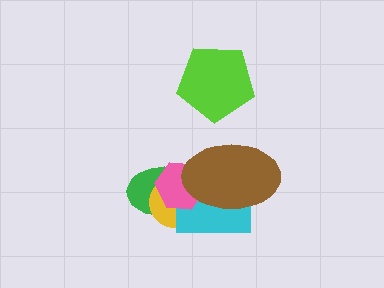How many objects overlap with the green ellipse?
4 objects overlap with the green ellipse.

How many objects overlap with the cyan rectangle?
4 objects overlap with the cyan rectangle.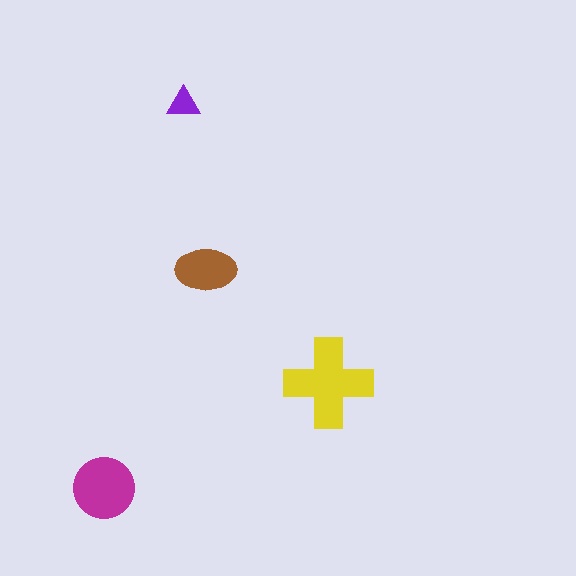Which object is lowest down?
The magenta circle is bottommost.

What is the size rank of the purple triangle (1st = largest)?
4th.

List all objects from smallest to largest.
The purple triangle, the brown ellipse, the magenta circle, the yellow cross.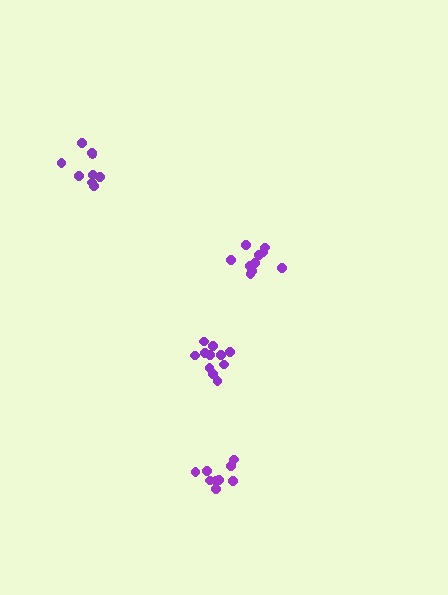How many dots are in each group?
Group 1: 9 dots, Group 2: 11 dots, Group 3: 11 dots, Group 4: 9 dots (40 total).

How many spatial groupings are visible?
There are 4 spatial groupings.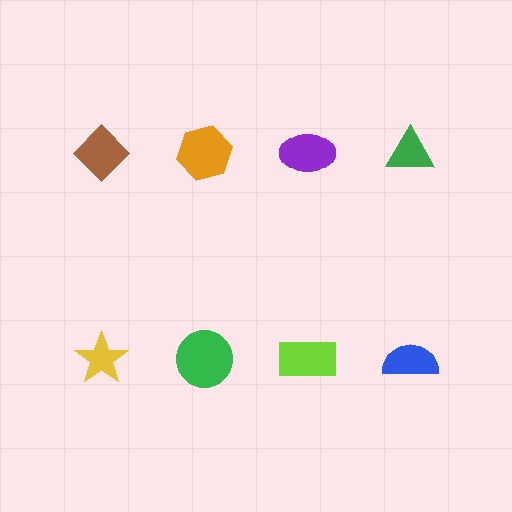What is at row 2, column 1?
A yellow star.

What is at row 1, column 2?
An orange hexagon.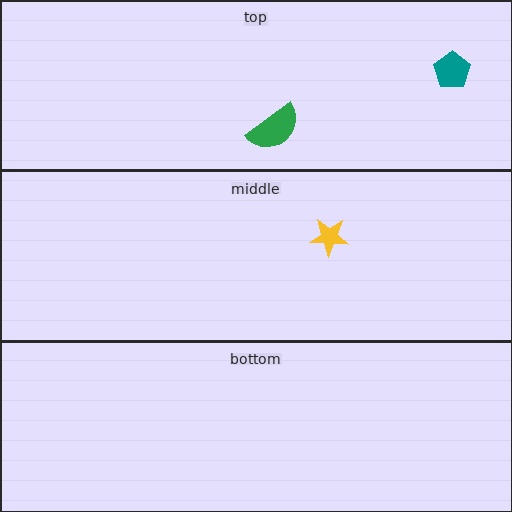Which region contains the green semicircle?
The top region.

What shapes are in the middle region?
The yellow star.